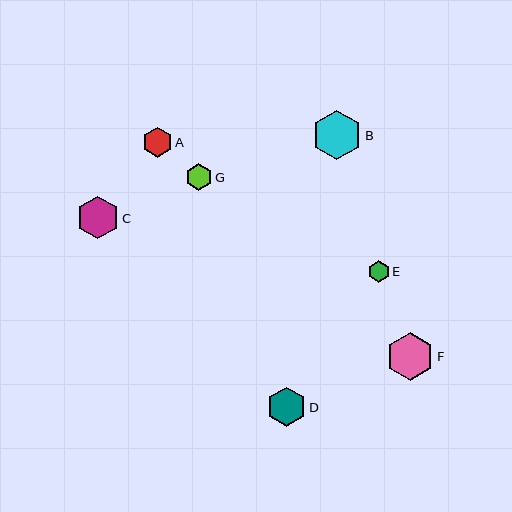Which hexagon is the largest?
Hexagon B is the largest with a size of approximately 50 pixels.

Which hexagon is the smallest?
Hexagon E is the smallest with a size of approximately 21 pixels.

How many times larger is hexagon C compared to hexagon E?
Hexagon C is approximately 2.0 times the size of hexagon E.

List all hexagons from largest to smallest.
From largest to smallest: B, F, C, D, A, G, E.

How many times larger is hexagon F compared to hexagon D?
Hexagon F is approximately 1.2 times the size of hexagon D.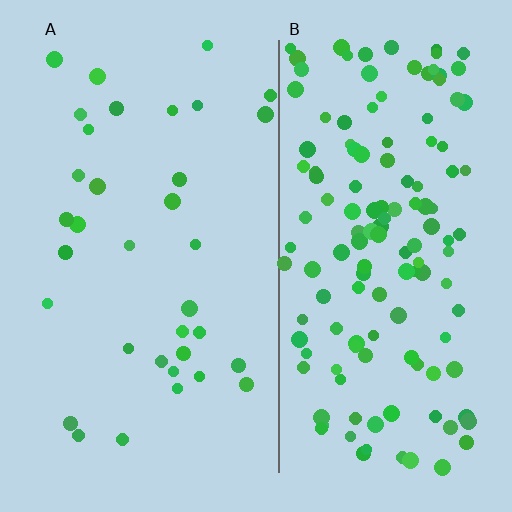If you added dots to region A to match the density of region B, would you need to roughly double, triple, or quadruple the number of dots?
Approximately quadruple.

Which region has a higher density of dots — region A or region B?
B (the right).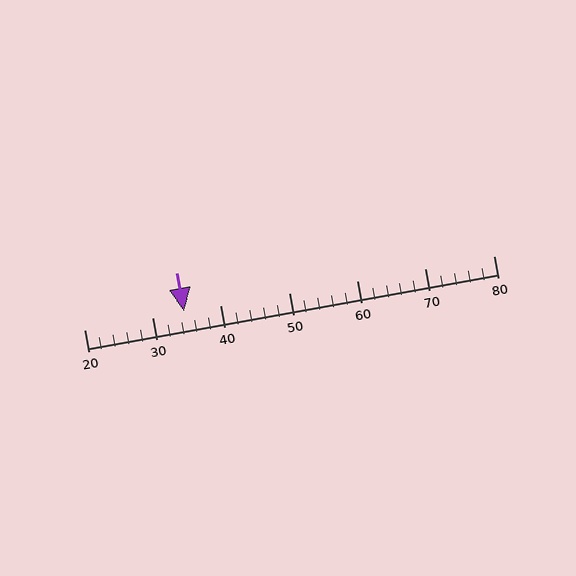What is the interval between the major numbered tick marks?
The major tick marks are spaced 10 units apart.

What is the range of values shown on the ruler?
The ruler shows values from 20 to 80.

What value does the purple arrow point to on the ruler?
The purple arrow points to approximately 35.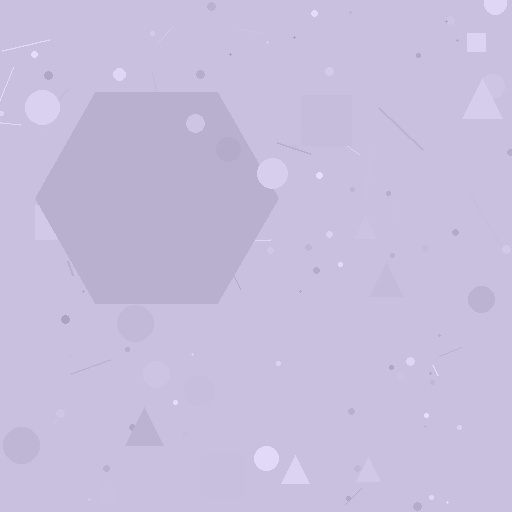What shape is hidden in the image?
A hexagon is hidden in the image.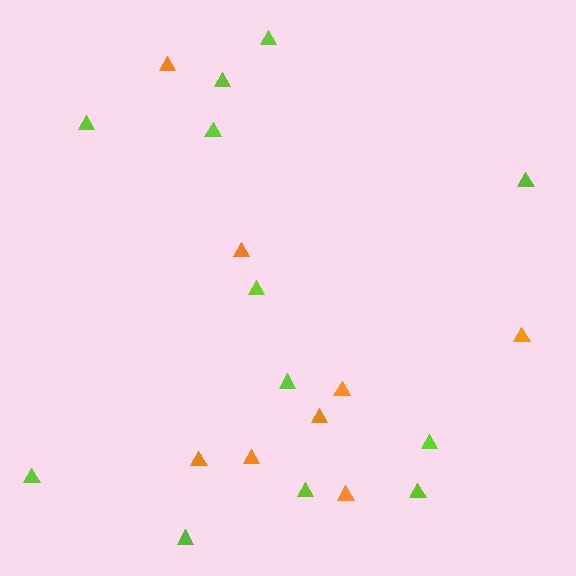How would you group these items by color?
There are 2 groups: one group of lime triangles (12) and one group of orange triangles (8).